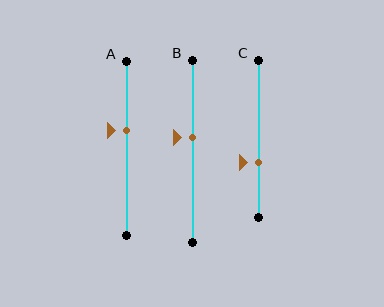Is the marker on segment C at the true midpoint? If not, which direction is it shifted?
No, the marker on segment C is shifted downward by about 15% of the segment length.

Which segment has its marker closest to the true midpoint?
Segment B has its marker closest to the true midpoint.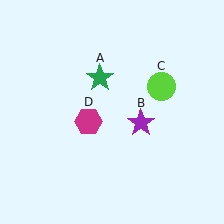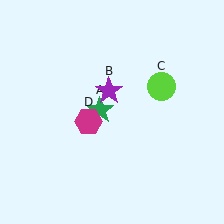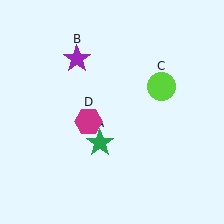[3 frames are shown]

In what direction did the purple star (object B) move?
The purple star (object B) moved up and to the left.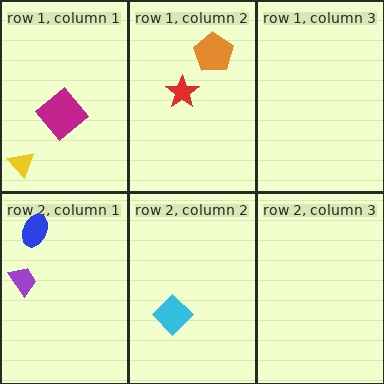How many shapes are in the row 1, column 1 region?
2.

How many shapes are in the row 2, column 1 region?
2.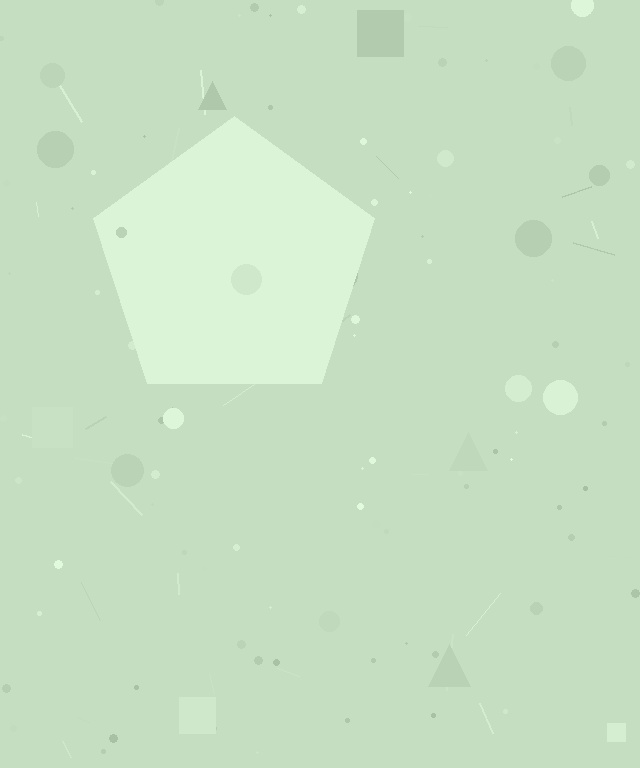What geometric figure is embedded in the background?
A pentagon is embedded in the background.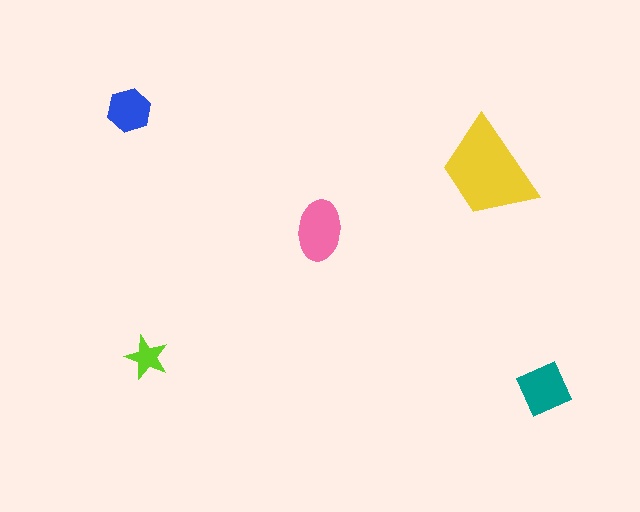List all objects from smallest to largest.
The lime star, the blue hexagon, the teal diamond, the pink ellipse, the yellow trapezoid.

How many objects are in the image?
There are 5 objects in the image.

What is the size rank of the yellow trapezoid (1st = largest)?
1st.